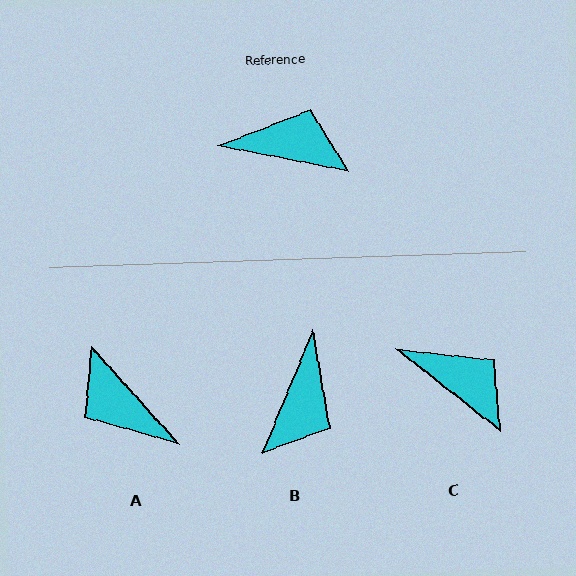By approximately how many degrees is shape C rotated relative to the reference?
Approximately 27 degrees clockwise.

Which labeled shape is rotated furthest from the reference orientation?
A, about 143 degrees away.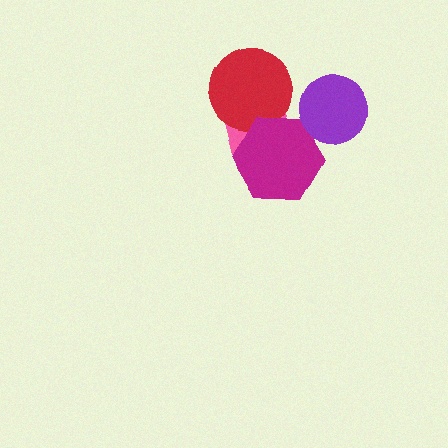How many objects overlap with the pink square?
2 objects overlap with the pink square.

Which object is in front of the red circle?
The magenta hexagon is in front of the red circle.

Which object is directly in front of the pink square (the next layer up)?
The red circle is directly in front of the pink square.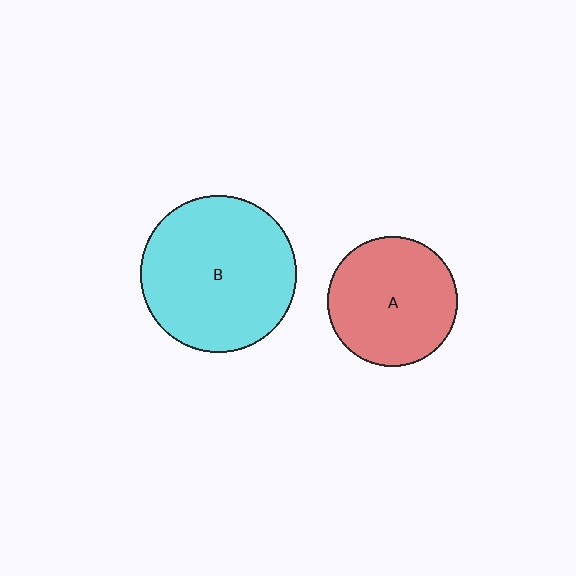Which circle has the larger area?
Circle B (cyan).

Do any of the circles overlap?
No, none of the circles overlap.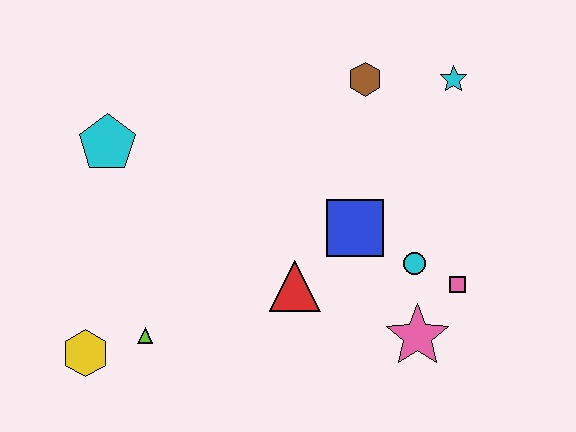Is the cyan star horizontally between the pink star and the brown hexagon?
No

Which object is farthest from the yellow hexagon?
The cyan star is farthest from the yellow hexagon.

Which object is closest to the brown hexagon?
The cyan star is closest to the brown hexagon.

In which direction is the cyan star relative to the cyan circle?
The cyan star is above the cyan circle.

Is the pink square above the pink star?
Yes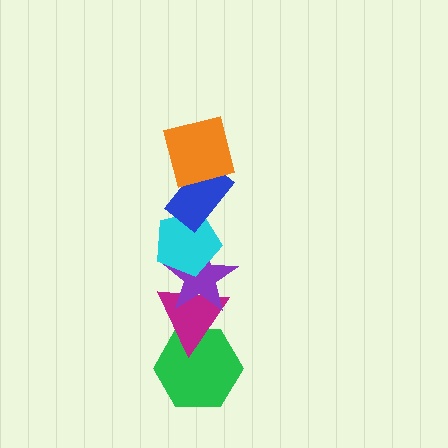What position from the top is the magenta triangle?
The magenta triangle is 5th from the top.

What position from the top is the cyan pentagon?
The cyan pentagon is 3rd from the top.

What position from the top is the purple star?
The purple star is 4th from the top.